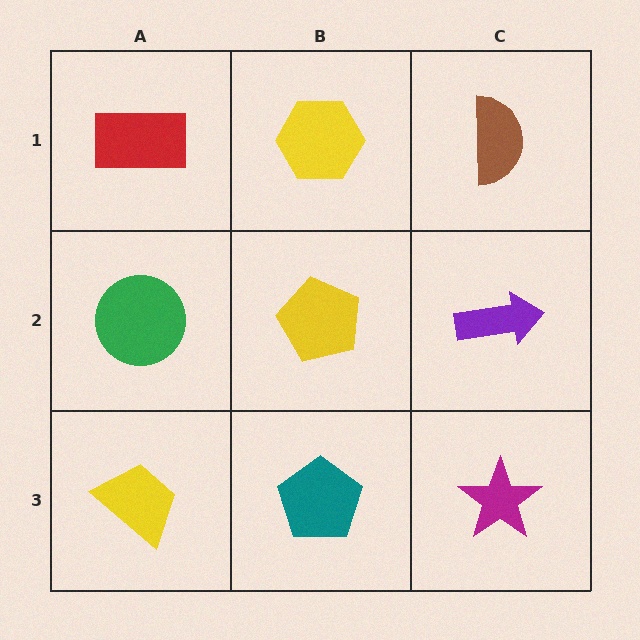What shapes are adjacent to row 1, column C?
A purple arrow (row 2, column C), a yellow hexagon (row 1, column B).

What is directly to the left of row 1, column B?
A red rectangle.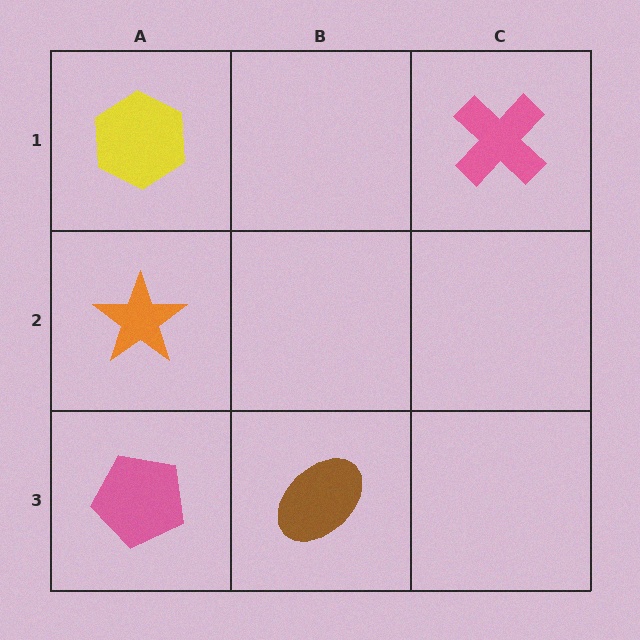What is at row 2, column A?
An orange star.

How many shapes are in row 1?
2 shapes.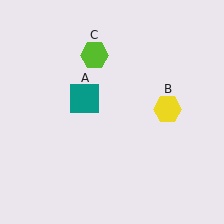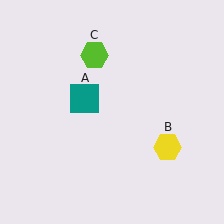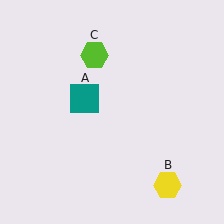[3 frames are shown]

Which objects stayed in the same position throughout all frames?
Teal square (object A) and lime hexagon (object C) remained stationary.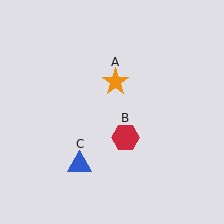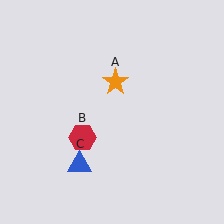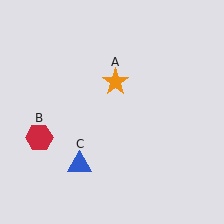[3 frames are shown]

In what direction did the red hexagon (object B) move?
The red hexagon (object B) moved left.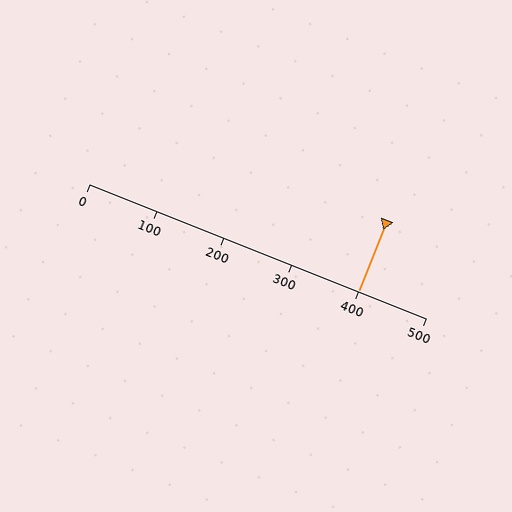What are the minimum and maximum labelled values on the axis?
The axis runs from 0 to 500.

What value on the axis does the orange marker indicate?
The marker indicates approximately 400.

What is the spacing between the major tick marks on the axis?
The major ticks are spaced 100 apart.